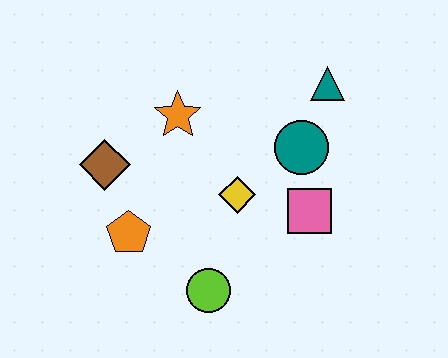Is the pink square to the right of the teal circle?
Yes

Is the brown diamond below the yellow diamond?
No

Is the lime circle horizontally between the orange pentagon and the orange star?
No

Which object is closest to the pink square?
The teal circle is closest to the pink square.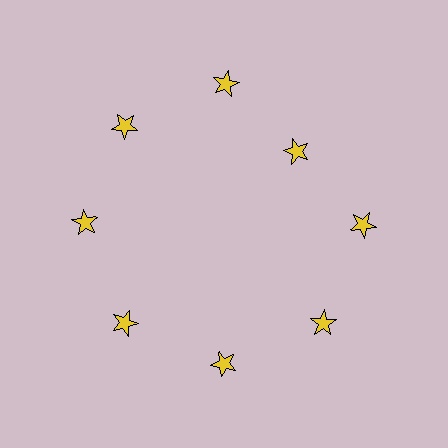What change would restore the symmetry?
The symmetry would be restored by moving it outward, back onto the ring so that all 8 stars sit at equal angles and equal distance from the center.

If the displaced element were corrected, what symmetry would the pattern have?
It would have 8-fold rotational symmetry — the pattern would map onto itself every 45 degrees.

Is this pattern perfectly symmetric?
No. The 8 yellow stars are arranged in a ring, but one element near the 2 o'clock position is pulled inward toward the center, breaking the 8-fold rotational symmetry.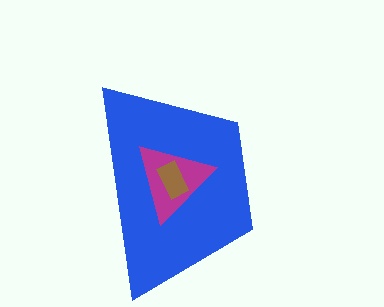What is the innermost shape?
The brown rectangle.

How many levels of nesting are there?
3.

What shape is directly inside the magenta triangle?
The brown rectangle.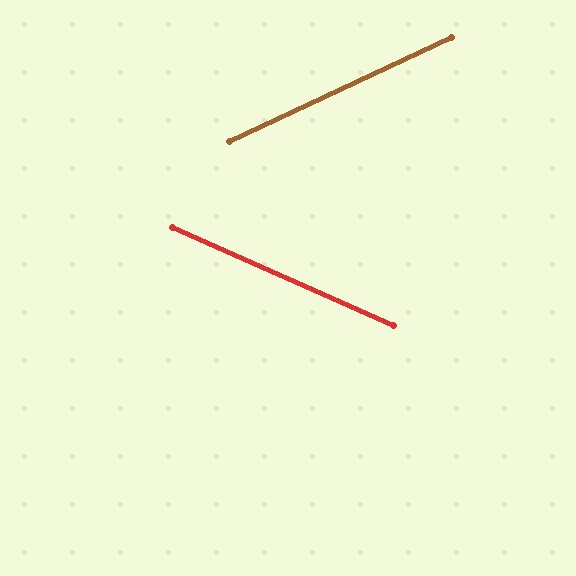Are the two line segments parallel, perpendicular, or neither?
Neither parallel nor perpendicular — they differ by about 49°.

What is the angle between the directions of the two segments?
Approximately 49 degrees.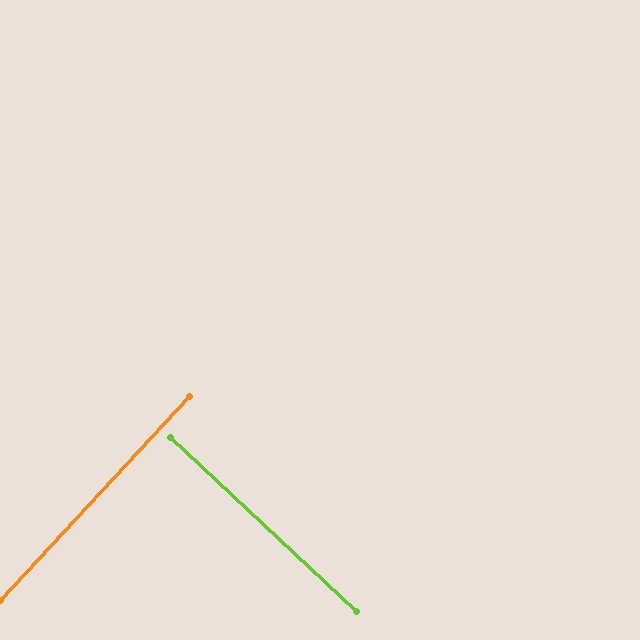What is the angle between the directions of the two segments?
Approximately 90 degrees.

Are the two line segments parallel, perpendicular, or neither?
Perpendicular — they meet at approximately 90°.